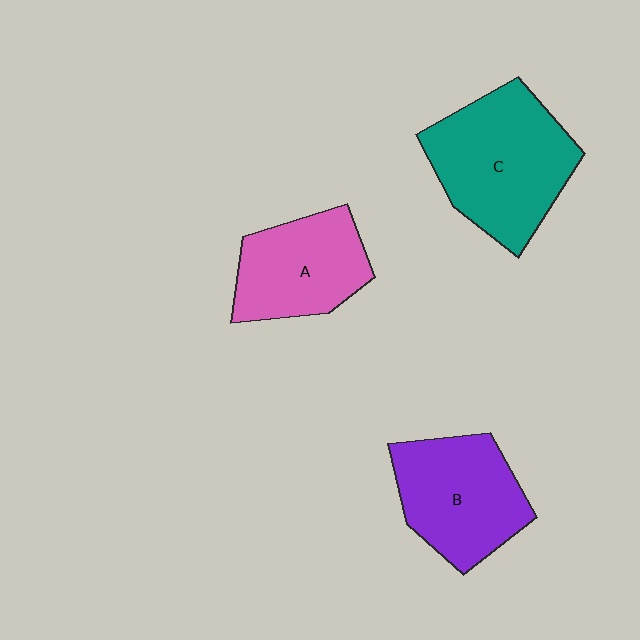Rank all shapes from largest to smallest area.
From largest to smallest: C (teal), B (purple), A (pink).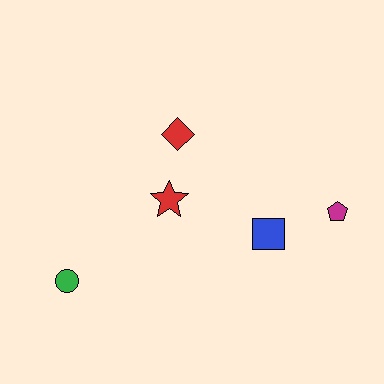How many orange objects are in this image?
There are no orange objects.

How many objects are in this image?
There are 5 objects.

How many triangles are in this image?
There are no triangles.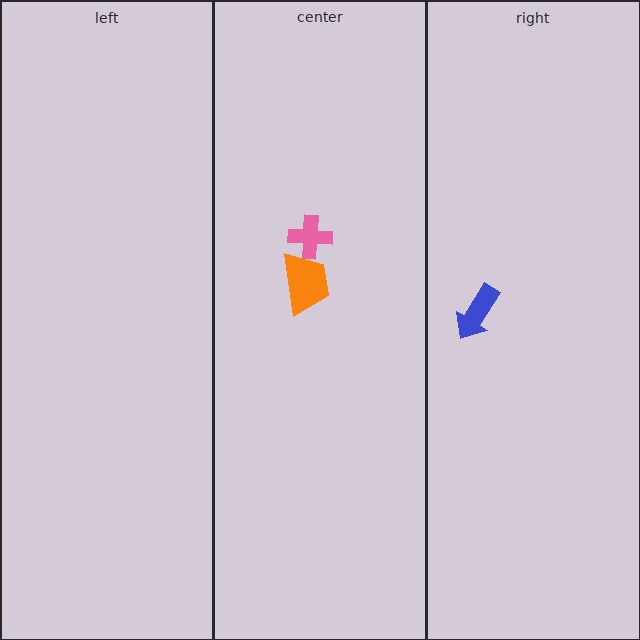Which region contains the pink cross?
The center region.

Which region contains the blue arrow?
The right region.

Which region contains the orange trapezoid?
The center region.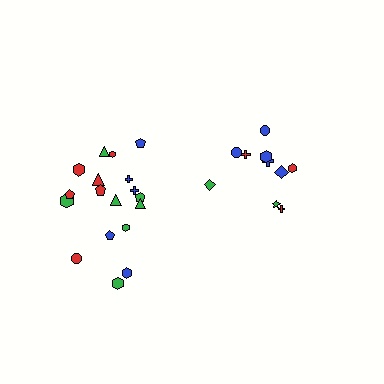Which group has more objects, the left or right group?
The left group.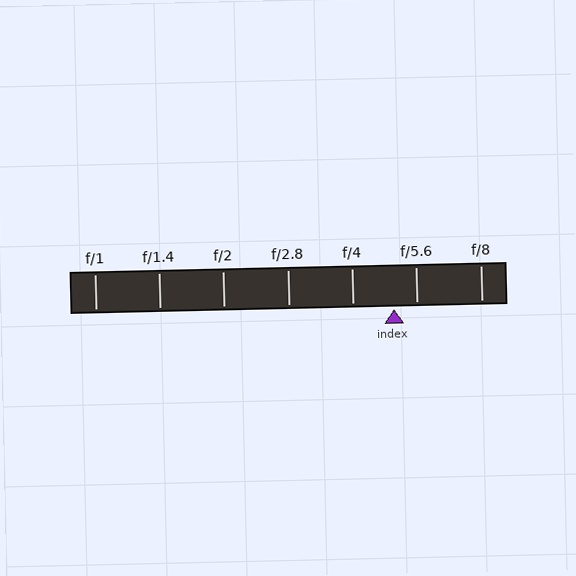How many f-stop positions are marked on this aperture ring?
There are 7 f-stop positions marked.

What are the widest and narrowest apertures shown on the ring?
The widest aperture shown is f/1 and the narrowest is f/8.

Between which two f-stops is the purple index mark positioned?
The index mark is between f/4 and f/5.6.